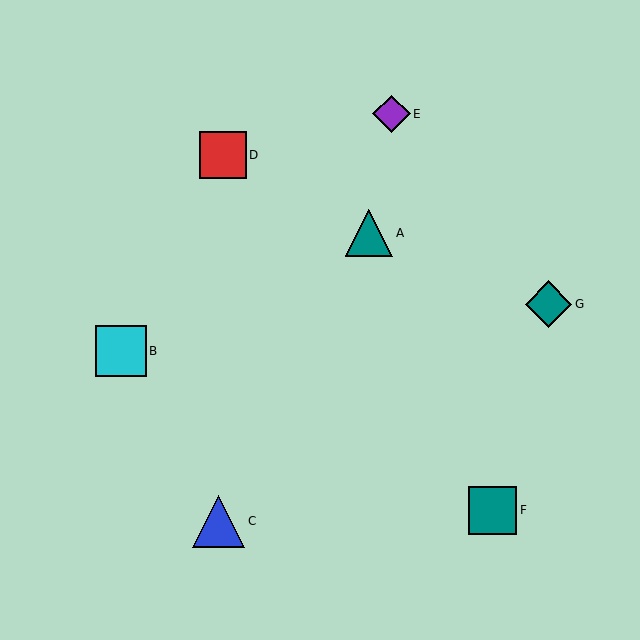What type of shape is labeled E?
Shape E is a purple diamond.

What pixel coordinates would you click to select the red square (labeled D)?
Click at (223, 155) to select the red square D.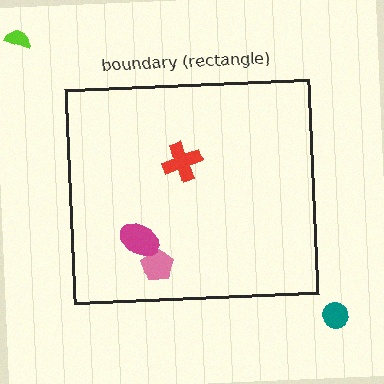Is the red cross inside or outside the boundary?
Inside.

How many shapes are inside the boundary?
3 inside, 2 outside.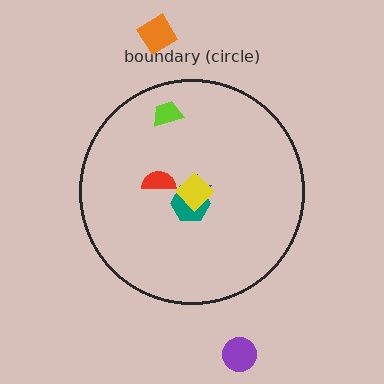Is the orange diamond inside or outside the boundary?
Outside.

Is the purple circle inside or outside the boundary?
Outside.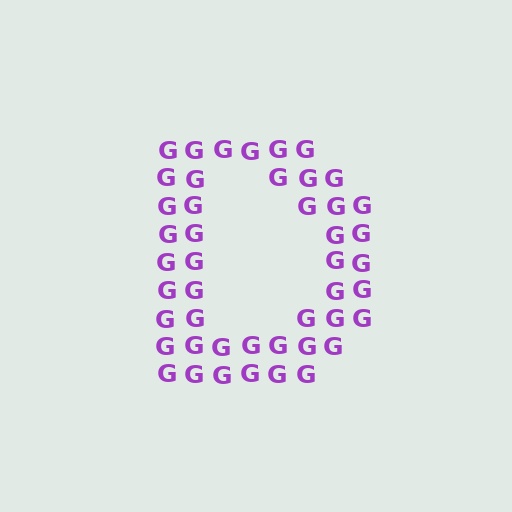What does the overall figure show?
The overall figure shows the letter D.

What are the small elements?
The small elements are letter G's.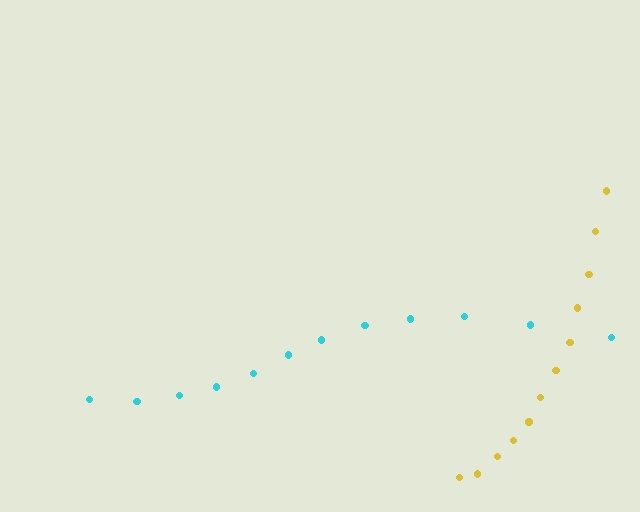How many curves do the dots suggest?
There are 2 distinct paths.